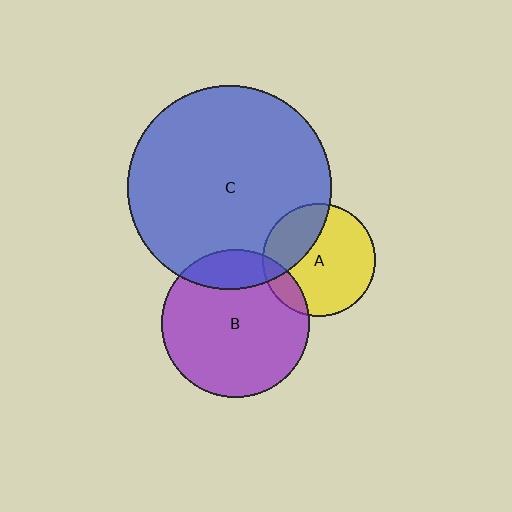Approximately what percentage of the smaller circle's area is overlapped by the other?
Approximately 15%.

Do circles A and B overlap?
Yes.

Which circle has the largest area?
Circle C (blue).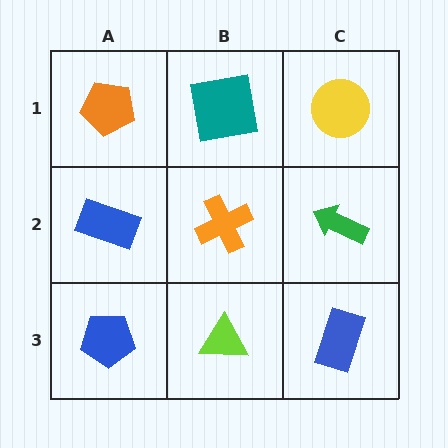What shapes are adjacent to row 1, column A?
A blue rectangle (row 2, column A), a teal square (row 1, column B).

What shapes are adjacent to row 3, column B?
An orange cross (row 2, column B), a blue pentagon (row 3, column A), a blue rectangle (row 3, column C).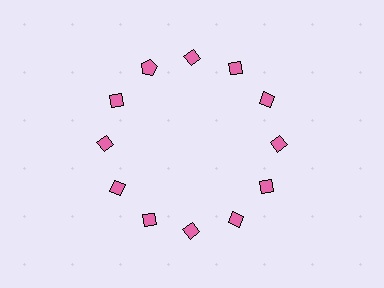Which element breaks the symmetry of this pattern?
The pink pentagon at roughly the 11 o'clock position breaks the symmetry. All other shapes are pink diamonds.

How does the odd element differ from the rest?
It has a different shape: pentagon instead of diamond.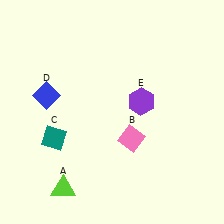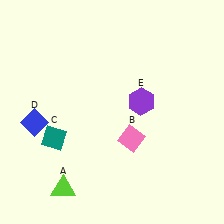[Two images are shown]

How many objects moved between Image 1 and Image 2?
1 object moved between the two images.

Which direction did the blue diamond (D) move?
The blue diamond (D) moved down.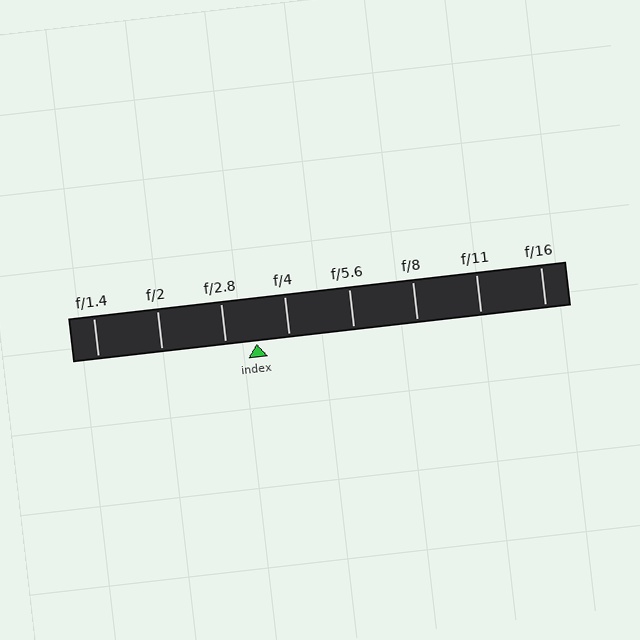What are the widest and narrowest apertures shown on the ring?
The widest aperture shown is f/1.4 and the narrowest is f/16.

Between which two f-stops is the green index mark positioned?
The index mark is between f/2.8 and f/4.